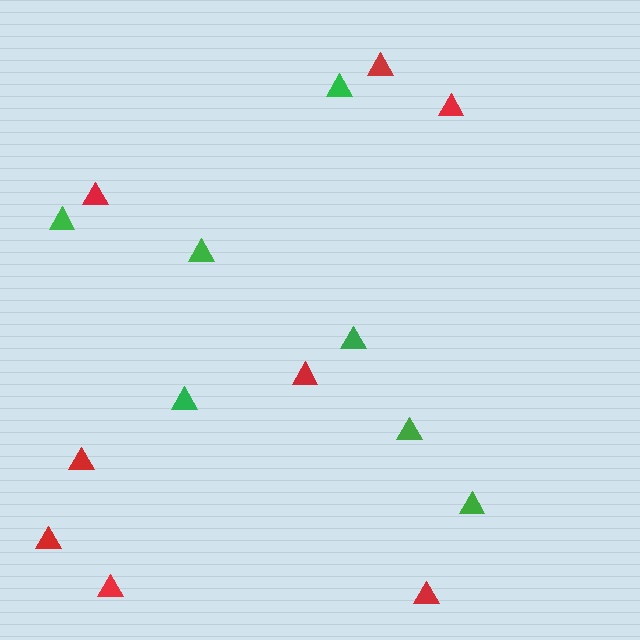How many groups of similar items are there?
There are 2 groups: one group of green triangles (7) and one group of red triangles (8).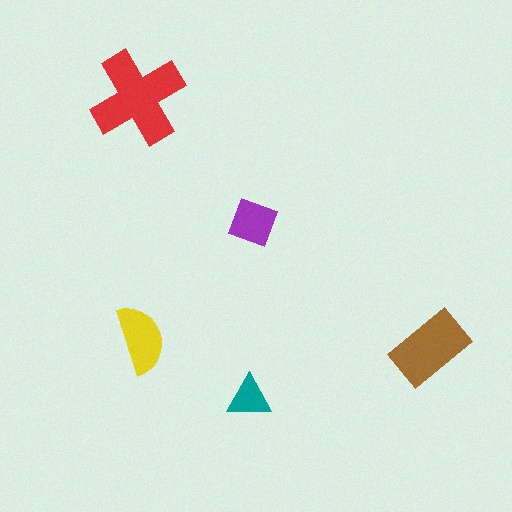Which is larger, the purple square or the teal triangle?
The purple square.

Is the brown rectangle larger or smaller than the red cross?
Smaller.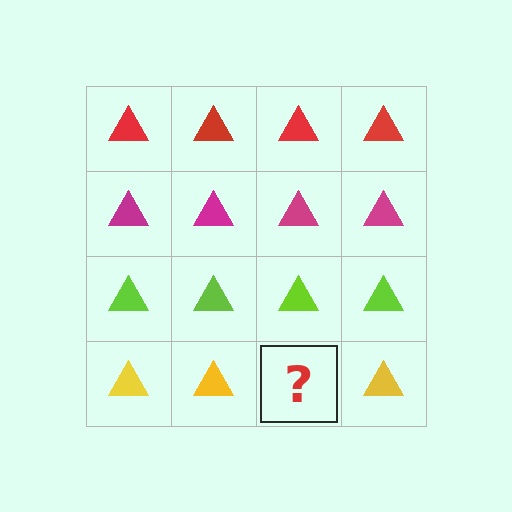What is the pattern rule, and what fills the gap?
The rule is that each row has a consistent color. The gap should be filled with a yellow triangle.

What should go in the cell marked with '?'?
The missing cell should contain a yellow triangle.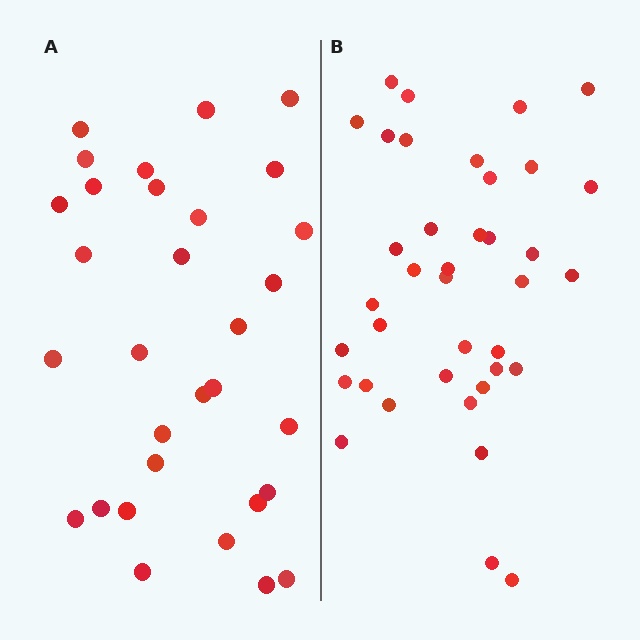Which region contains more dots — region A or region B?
Region B (the right region) has more dots.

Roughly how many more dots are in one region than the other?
Region B has roughly 8 or so more dots than region A.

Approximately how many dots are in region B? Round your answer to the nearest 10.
About 40 dots. (The exact count is 38, which rounds to 40.)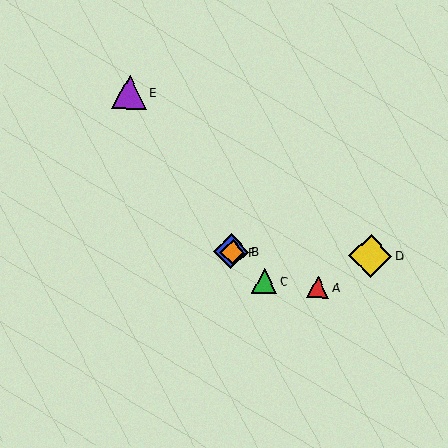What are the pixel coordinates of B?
Object B is at (231, 251).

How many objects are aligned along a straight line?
3 objects (B, C, F) are aligned along a straight line.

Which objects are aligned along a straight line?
Objects B, C, F are aligned along a straight line.